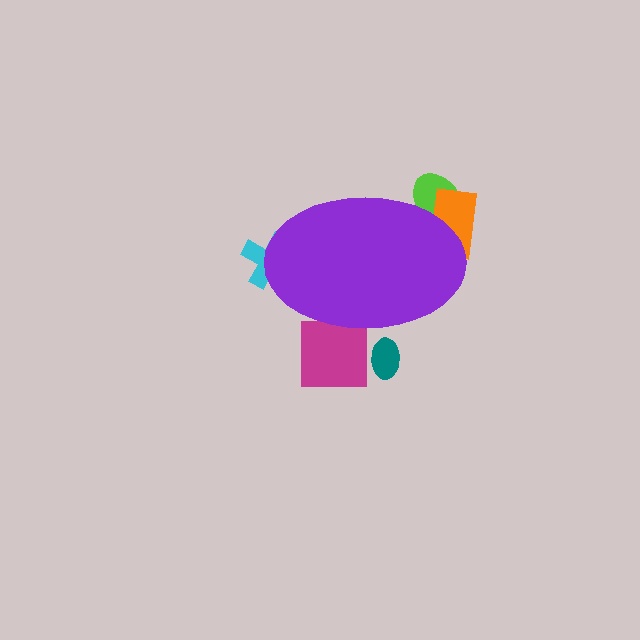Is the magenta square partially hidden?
Yes, the magenta square is partially hidden behind the purple ellipse.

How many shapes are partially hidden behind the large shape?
5 shapes are partially hidden.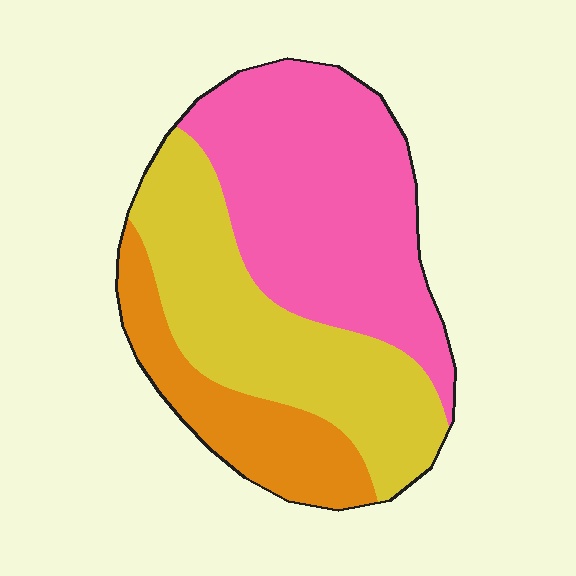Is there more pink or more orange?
Pink.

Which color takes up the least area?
Orange, at roughly 20%.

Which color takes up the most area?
Pink, at roughly 45%.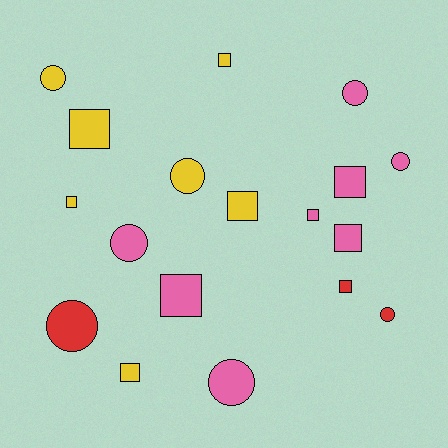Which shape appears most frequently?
Square, with 10 objects.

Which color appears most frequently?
Pink, with 8 objects.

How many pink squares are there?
There are 4 pink squares.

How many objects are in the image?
There are 18 objects.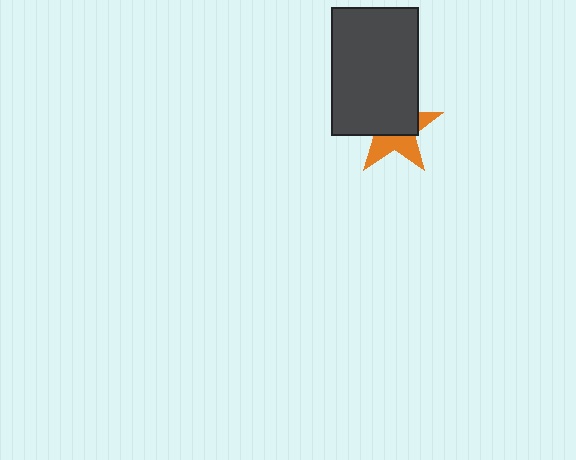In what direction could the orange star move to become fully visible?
The orange star could move toward the lower-right. That would shift it out from behind the dark gray rectangle entirely.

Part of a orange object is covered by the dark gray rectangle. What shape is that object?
It is a star.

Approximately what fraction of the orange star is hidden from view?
Roughly 57% of the orange star is hidden behind the dark gray rectangle.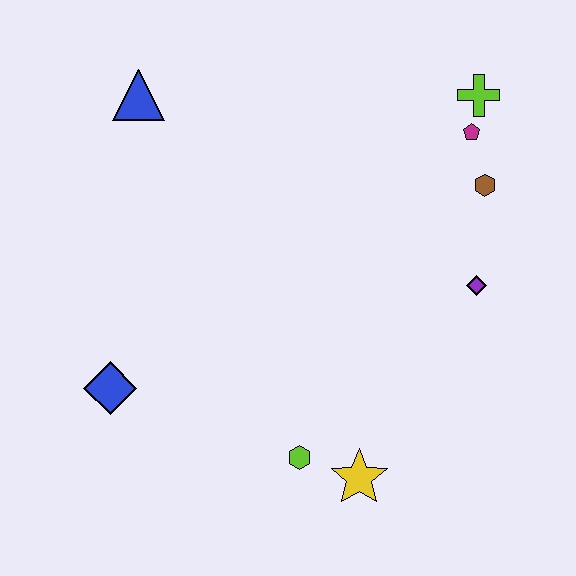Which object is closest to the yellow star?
The lime hexagon is closest to the yellow star.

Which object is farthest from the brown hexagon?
The blue diamond is farthest from the brown hexagon.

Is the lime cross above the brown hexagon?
Yes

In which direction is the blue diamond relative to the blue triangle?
The blue diamond is below the blue triangle.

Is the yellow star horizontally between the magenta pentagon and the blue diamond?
Yes